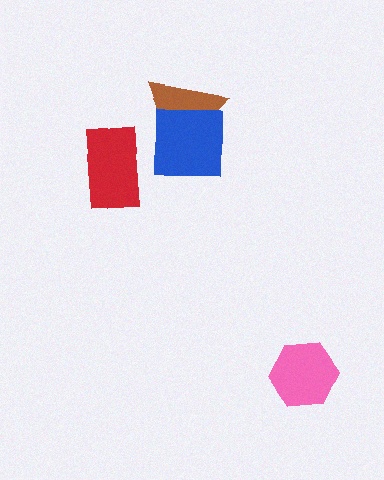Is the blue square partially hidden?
No, no other shape covers it.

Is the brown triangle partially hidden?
Yes, it is partially covered by another shape.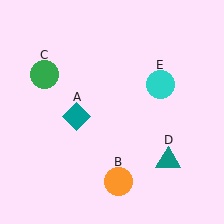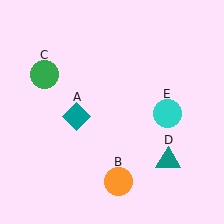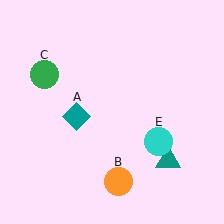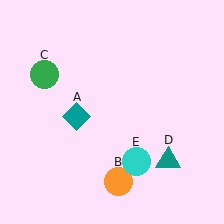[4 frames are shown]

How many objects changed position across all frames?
1 object changed position: cyan circle (object E).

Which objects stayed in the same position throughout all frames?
Teal diamond (object A) and orange circle (object B) and green circle (object C) and teal triangle (object D) remained stationary.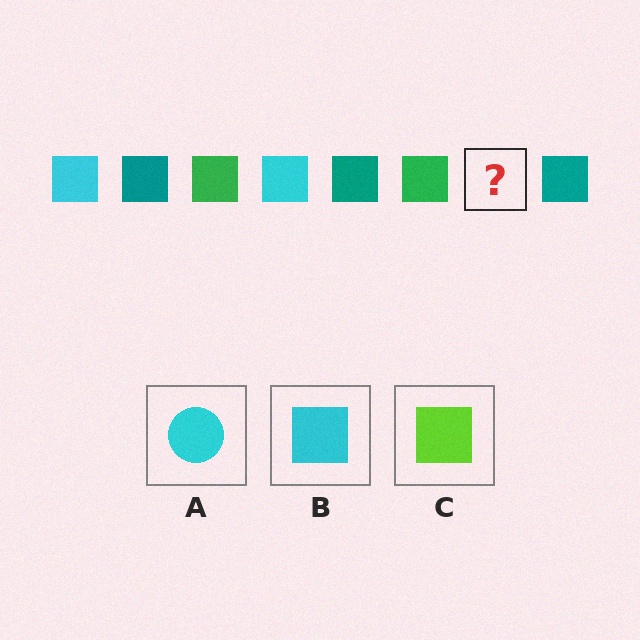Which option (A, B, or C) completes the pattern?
B.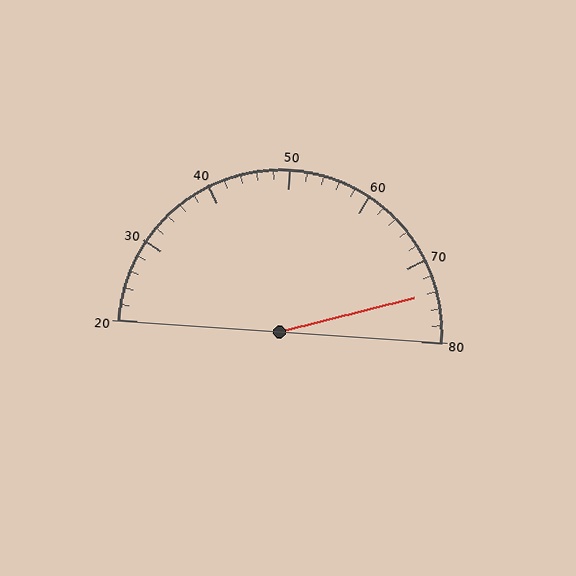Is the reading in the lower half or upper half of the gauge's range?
The reading is in the upper half of the range (20 to 80).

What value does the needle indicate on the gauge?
The needle indicates approximately 74.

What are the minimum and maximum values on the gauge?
The gauge ranges from 20 to 80.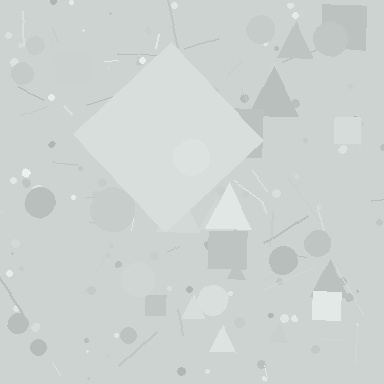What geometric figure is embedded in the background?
A diamond is embedded in the background.